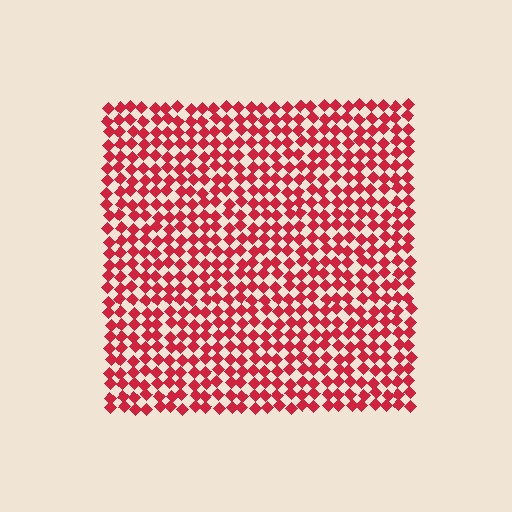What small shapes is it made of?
It is made of small diamonds.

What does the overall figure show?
The overall figure shows a square.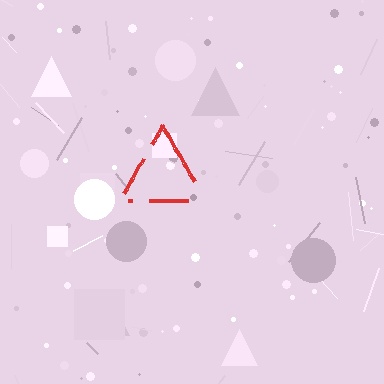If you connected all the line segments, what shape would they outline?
They would outline a triangle.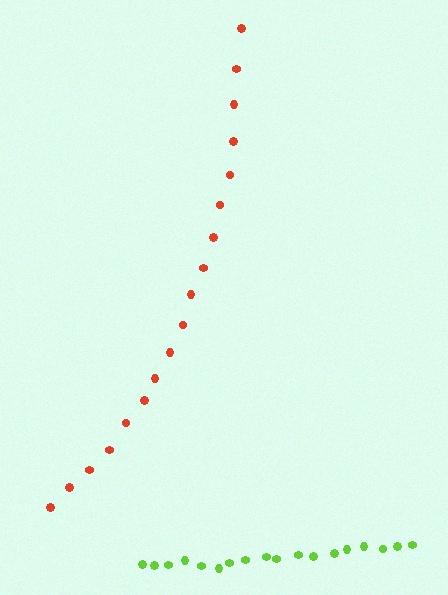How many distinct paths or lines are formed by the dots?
There are 2 distinct paths.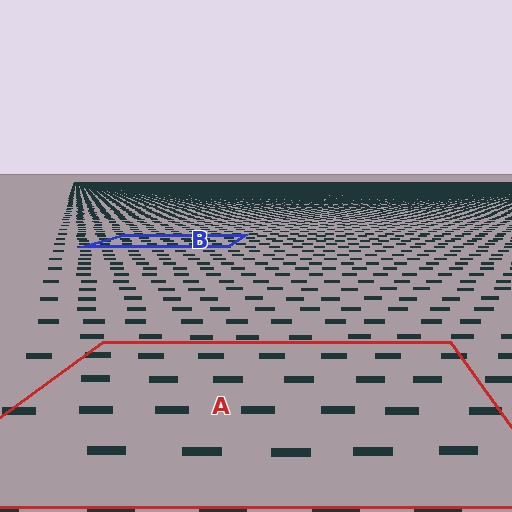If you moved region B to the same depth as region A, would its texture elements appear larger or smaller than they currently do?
They would appear larger. At a closer depth, the same texture elements are projected at a bigger on-screen size.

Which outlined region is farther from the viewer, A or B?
Region B is farther from the viewer — the texture elements inside it appear smaller and more densely packed.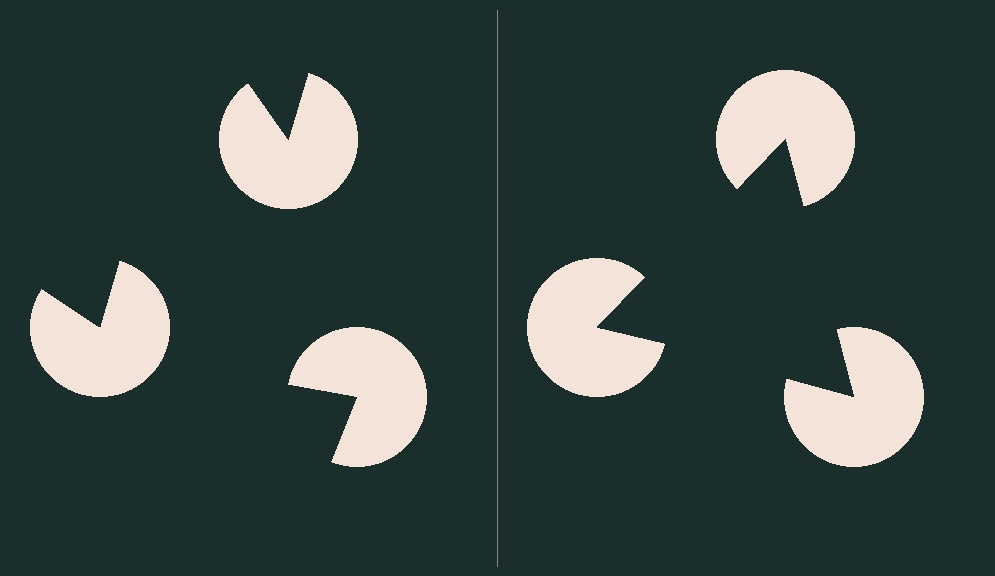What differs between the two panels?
The pac-man discs are positioned identically on both sides; only the wedge orientations differ. On the right they align to a triangle; on the left they are misaligned.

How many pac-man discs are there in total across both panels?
6 — 3 on each side.